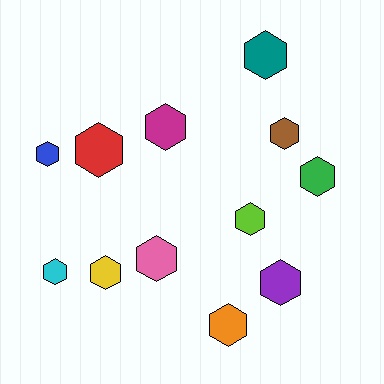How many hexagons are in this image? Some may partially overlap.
There are 12 hexagons.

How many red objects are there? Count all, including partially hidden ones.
There is 1 red object.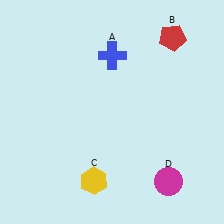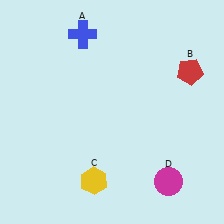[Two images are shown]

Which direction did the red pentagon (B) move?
The red pentagon (B) moved down.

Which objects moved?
The objects that moved are: the blue cross (A), the red pentagon (B).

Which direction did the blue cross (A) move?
The blue cross (A) moved left.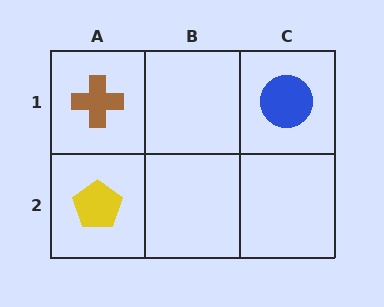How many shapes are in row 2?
1 shape.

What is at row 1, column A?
A brown cross.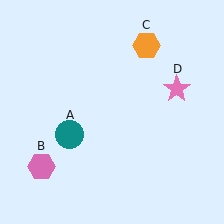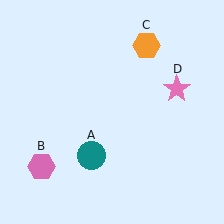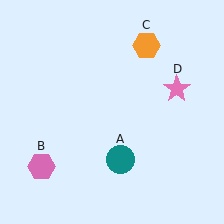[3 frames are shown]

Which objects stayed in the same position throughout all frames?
Pink hexagon (object B) and orange hexagon (object C) and pink star (object D) remained stationary.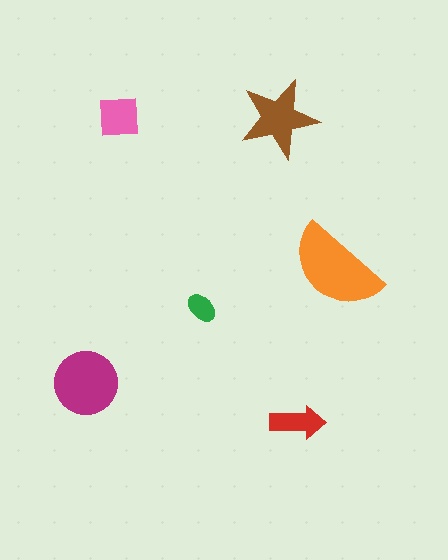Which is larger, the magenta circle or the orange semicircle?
The orange semicircle.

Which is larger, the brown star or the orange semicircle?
The orange semicircle.